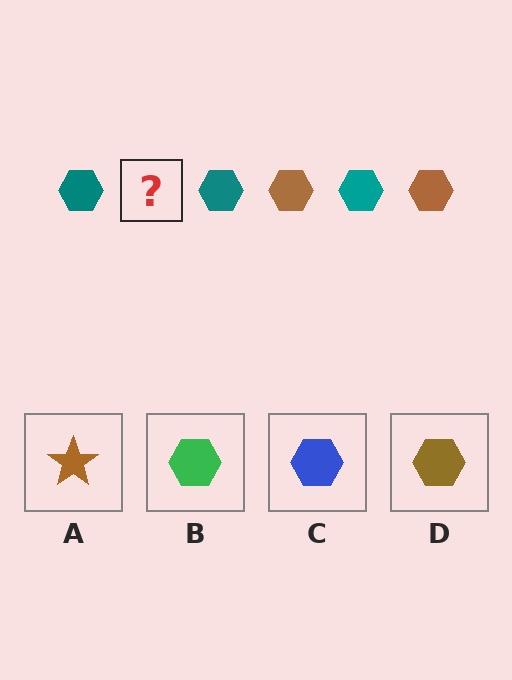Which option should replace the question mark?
Option D.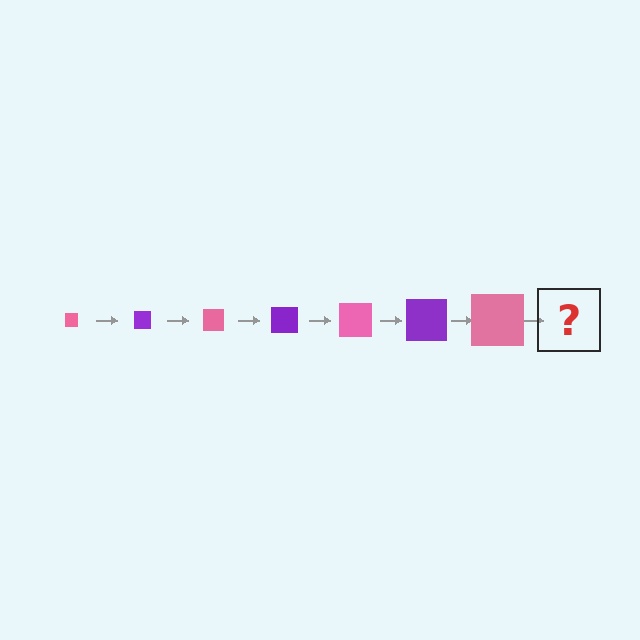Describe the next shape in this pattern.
It should be a purple square, larger than the previous one.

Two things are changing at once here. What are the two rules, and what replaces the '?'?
The two rules are that the square grows larger each step and the color cycles through pink and purple. The '?' should be a purple square, larger than the previous one.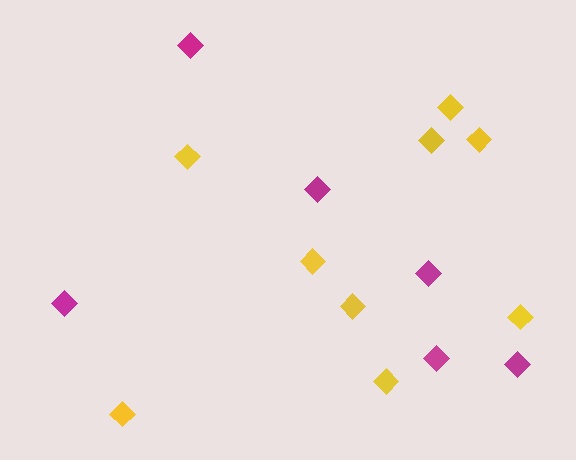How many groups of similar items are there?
There are 2 groups: one group of yellow diamonds (9) and one group of magenta diamonds (6).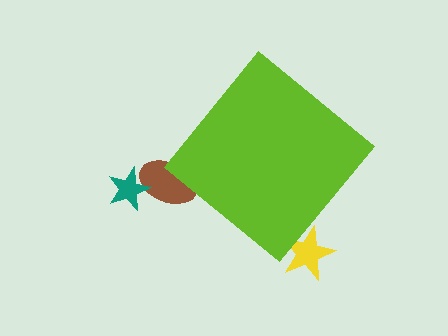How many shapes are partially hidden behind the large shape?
2 shapes are partially hidden.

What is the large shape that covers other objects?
A lime diamond.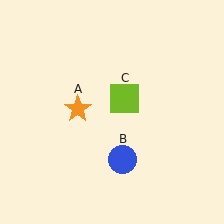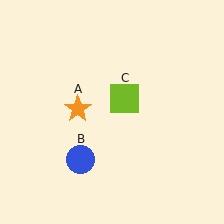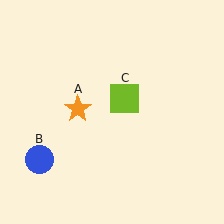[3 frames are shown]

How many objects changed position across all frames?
1 object changed position: blue circle (object B).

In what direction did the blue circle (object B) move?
The blue circle (object B) moved left.